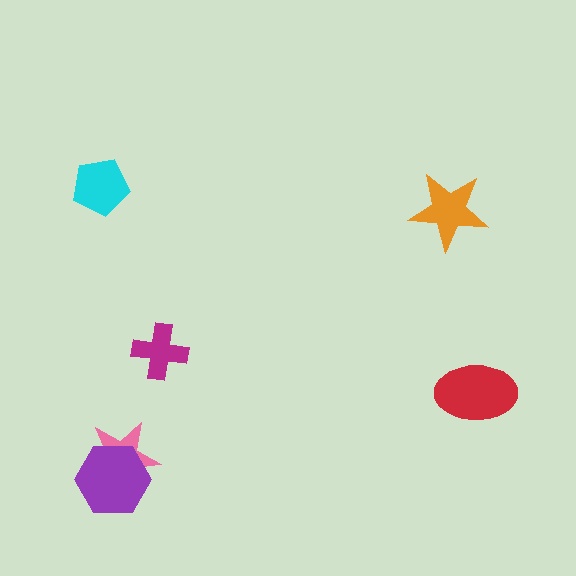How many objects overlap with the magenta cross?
0 objects overlap with the magenta cross.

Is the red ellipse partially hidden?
No, no other shape covers it.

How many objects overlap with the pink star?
1 object overlaps with the pink star.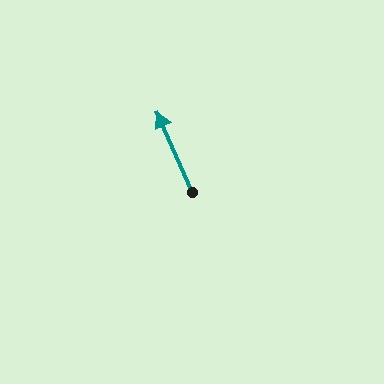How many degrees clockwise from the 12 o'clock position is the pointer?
Approximately 336 degrees.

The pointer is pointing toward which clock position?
Roughly 11 o'clock.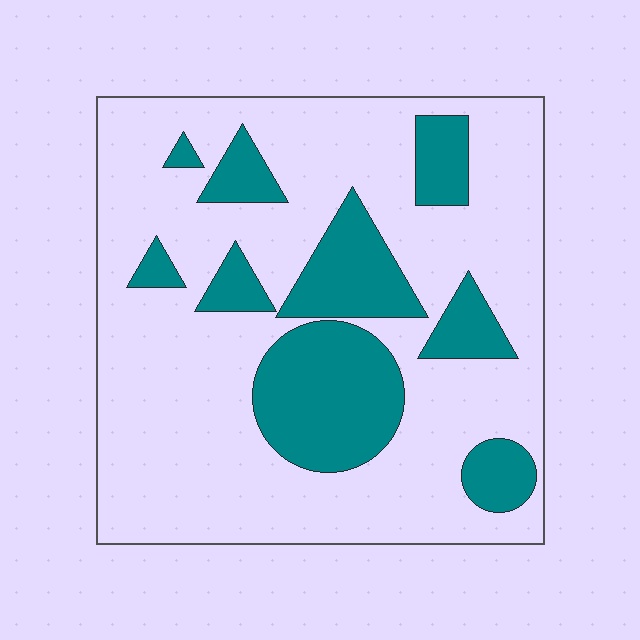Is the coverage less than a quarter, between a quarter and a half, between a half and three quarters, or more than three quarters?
Between a quarter and a half.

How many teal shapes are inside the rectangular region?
9.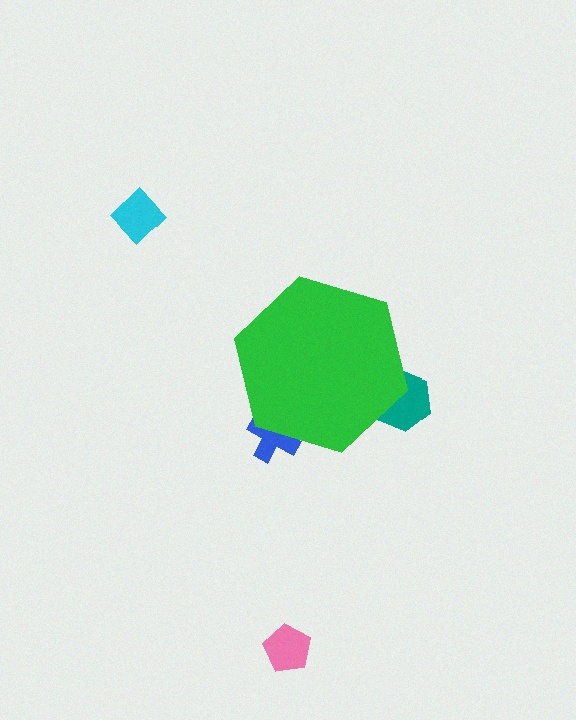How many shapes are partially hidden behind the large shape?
2 shapes are partially hidden.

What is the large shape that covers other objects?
A green hexagon.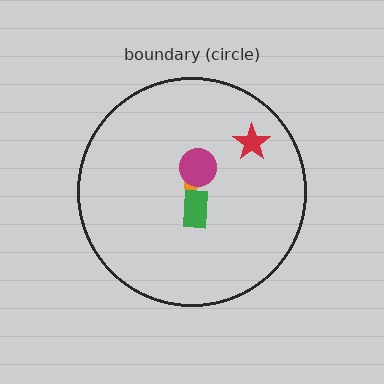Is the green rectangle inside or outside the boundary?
Inside.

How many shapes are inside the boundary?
4 inside, 0 outside.